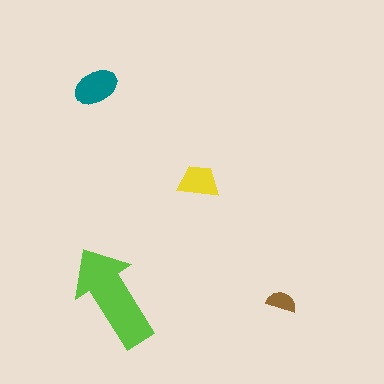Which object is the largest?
The lime arrow.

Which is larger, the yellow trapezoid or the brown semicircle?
The yellow trapezoid.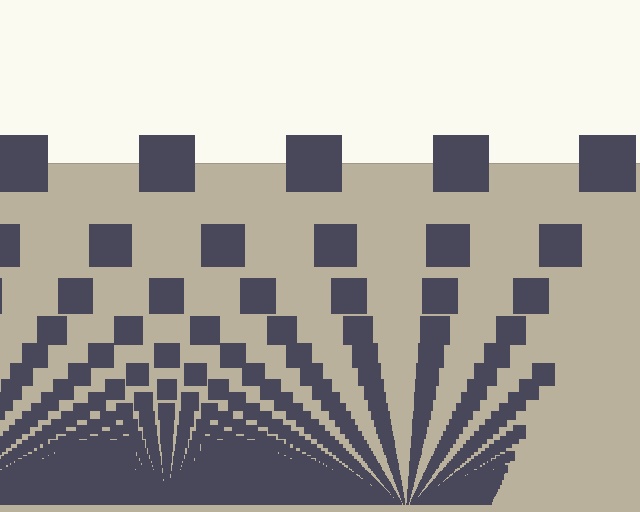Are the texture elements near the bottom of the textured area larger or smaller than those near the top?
Smaller. The gradient is inverted — elements near the bottom are smaller and denser.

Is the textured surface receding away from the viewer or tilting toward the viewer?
The surface appears to tilt toward the viewer. Texture elements get larger and sparser toward the top.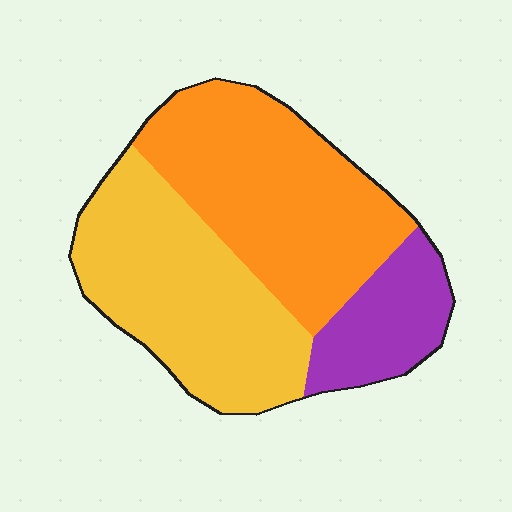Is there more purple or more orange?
Orange.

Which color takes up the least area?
Purple, at roughly 15%.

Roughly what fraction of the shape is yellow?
Yellow takes up between a quarter and a half of the shape.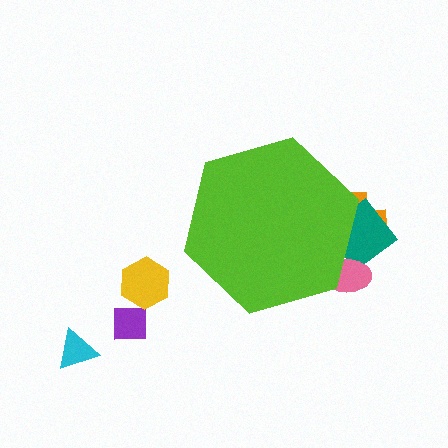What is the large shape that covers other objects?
A lime hexagon.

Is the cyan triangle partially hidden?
No, the cyan triangle is fully visible.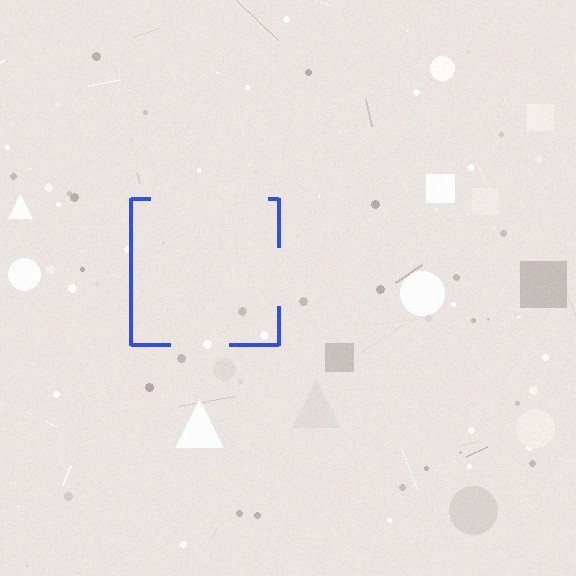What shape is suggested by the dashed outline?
The dashed outline suggests a square.